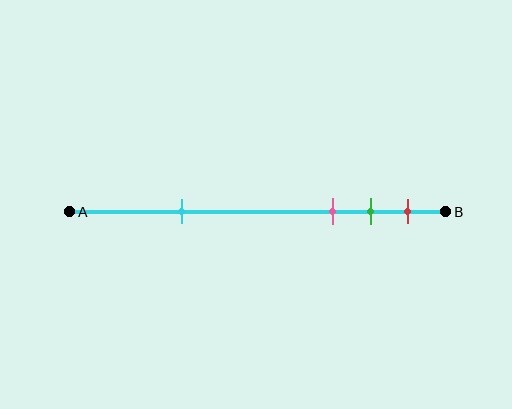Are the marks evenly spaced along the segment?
No, the marks are not evenly spaced.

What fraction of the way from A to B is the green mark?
The green mark is approximately 80% (0.8) of the way from A to B.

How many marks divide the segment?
There are 4 marks dividing the segment.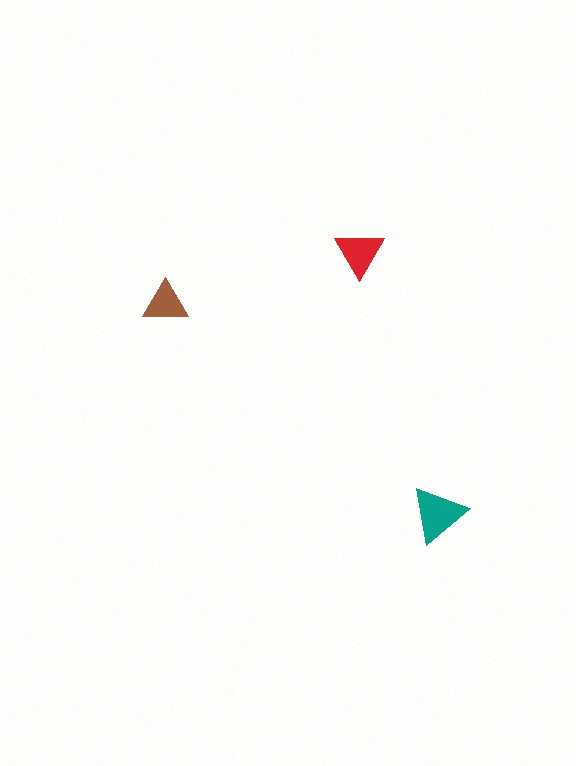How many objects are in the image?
There are 3 objects in the image.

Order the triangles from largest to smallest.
the teal one, the red one, the brown one.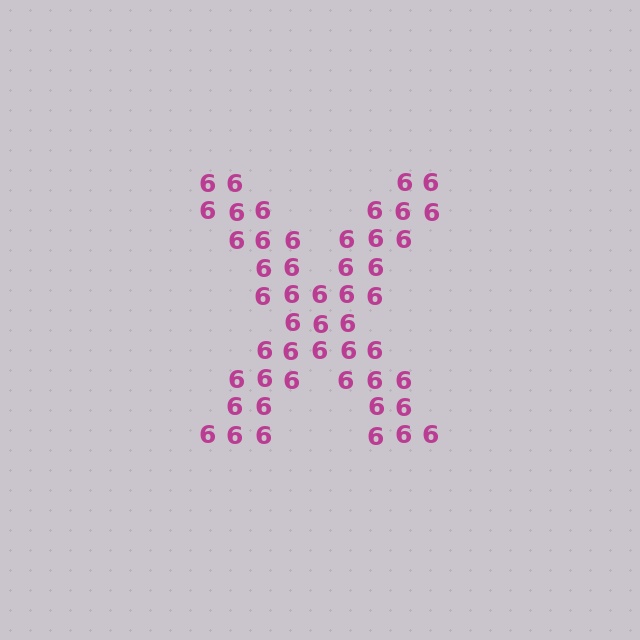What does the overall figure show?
The overall figure shows the letter X.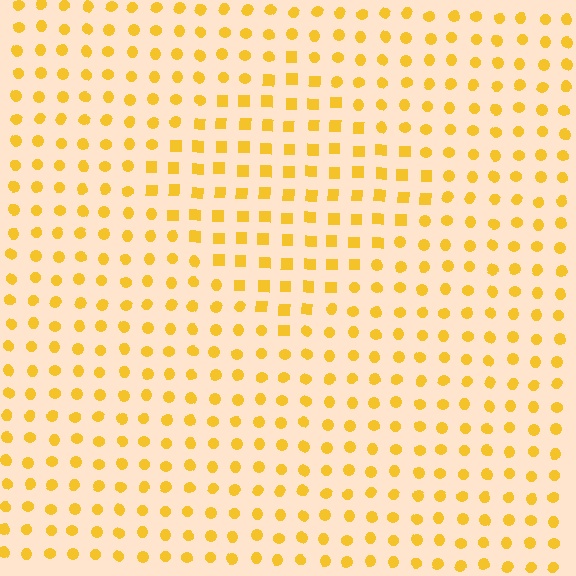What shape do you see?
I see a diamond.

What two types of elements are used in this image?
The image uses squares inside the diamond region and circles outside it.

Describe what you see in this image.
The image is filled with small yellow elements arranged in a uniform grid. A diamond-shaped region contains squares, while the surrounding area contains circles. The boundary is defined purely by the change in element shape.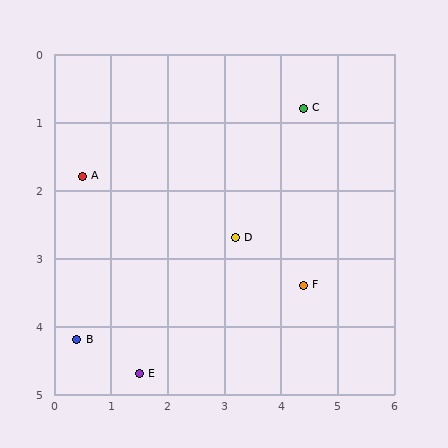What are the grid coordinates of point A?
Point A is at approximately (0.5, 1.8).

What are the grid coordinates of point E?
Point E is at approximately (1.5, 4.7).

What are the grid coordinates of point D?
Point D is at approximately (3.2, 2.7).